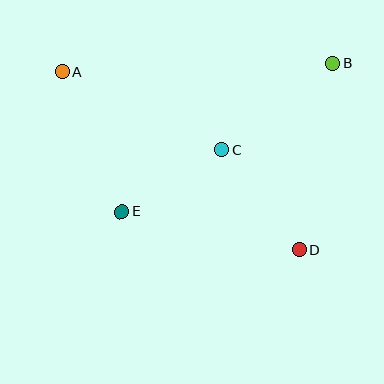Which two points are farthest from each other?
Points A and D are farthest from each other.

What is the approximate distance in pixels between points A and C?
The distance between A and C is approximately 177 pixels.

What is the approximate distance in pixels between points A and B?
The distance between A and B is approximately 271 pixels.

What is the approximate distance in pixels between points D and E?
The distance between D and E is approximately 182 pixels.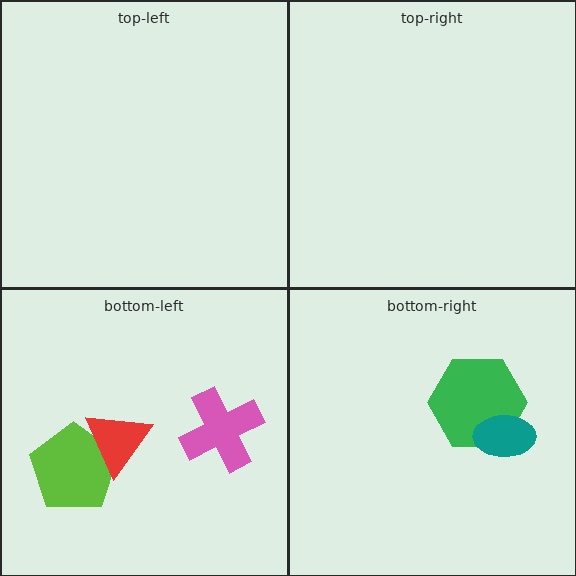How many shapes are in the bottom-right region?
2.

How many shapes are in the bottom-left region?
3.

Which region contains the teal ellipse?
The bottom-right region.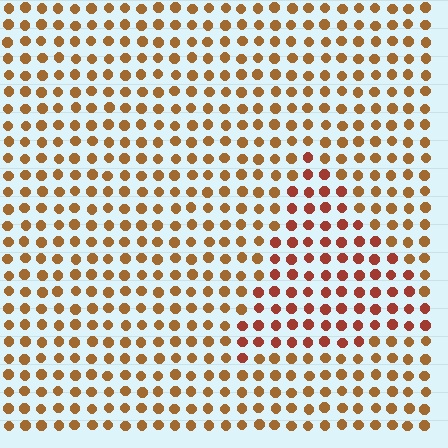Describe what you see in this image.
The image is filled with small brown elements in a uniform arrangement. A triangle-shaped region is visible where the elements are tinted to a slightly different hue, forming a subtle color boundary.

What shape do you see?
I see a triangle.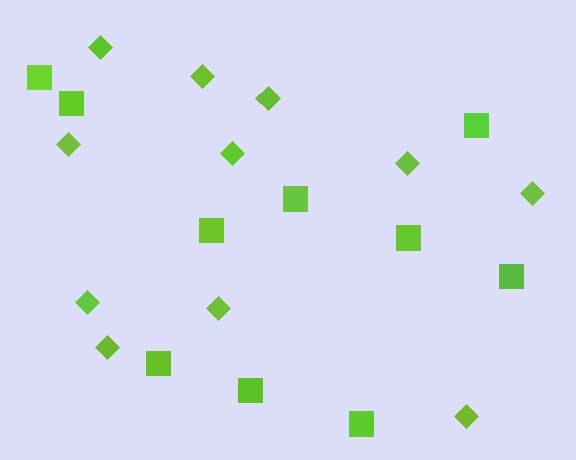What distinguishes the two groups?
There are 2 groups: one group of squares (10) and one group of diamonds (11).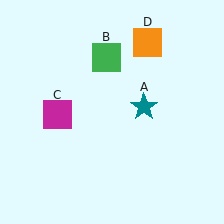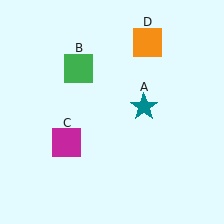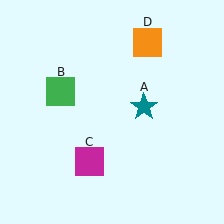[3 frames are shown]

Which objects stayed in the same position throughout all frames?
Teal star (object A) and orange square (object D) remained stationary.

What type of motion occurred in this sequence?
The green square (object B), magenta square (object C) rotated counterclockwise around the center of the scene.